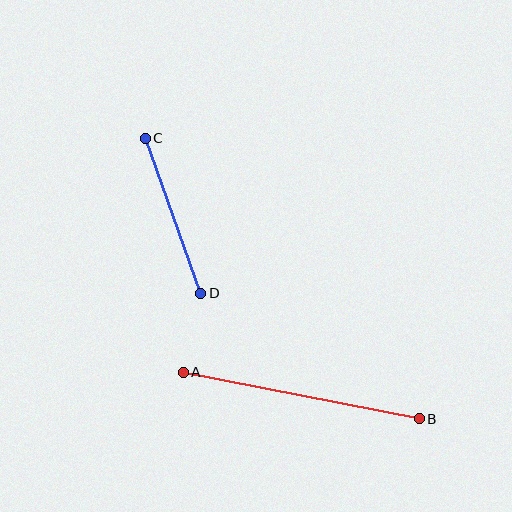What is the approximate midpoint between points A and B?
The midpoint is at approximately (301, 395) pixels.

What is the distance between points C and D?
The distance is approximately 164 pixels.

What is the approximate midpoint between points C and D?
The midpoint is at approximately (173, 216) pixels.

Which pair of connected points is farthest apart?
Points A and B are farthest apart.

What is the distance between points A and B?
The distance is approximately 240 pixels.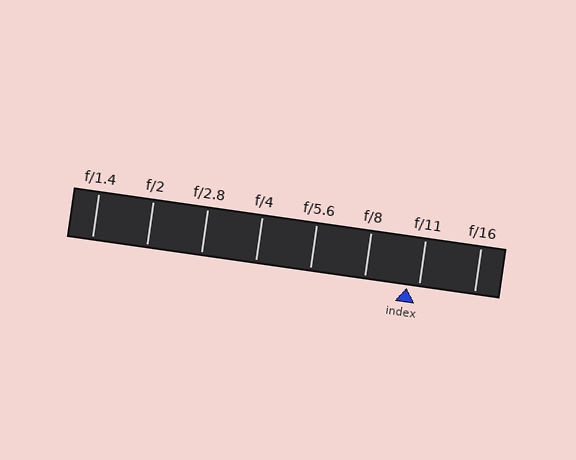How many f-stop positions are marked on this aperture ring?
There are 8 f-stop positions marked.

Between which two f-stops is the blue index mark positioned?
The index mark is between f/8 and f/11.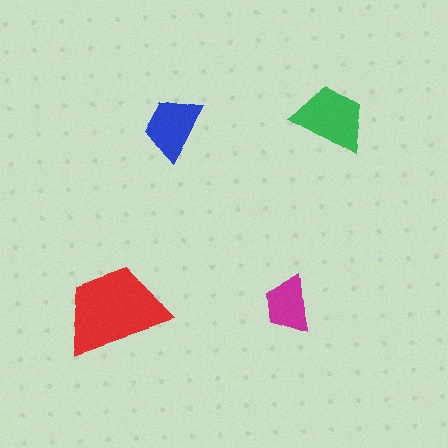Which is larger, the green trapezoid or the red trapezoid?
The red one.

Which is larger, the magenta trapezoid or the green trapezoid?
The green one.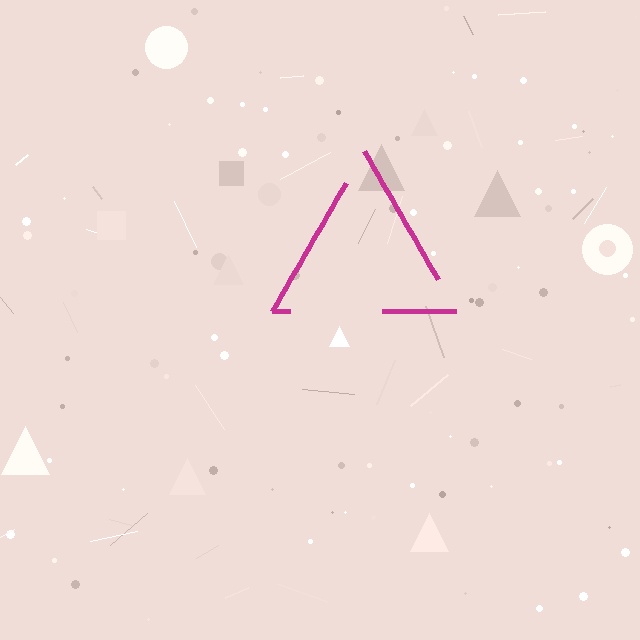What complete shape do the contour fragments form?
The contour fragments form a triangle.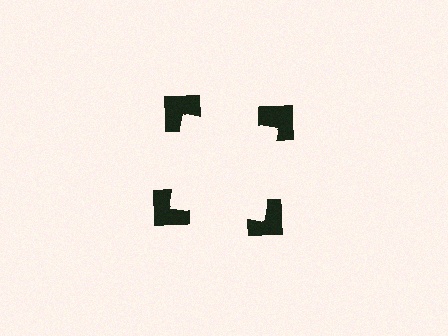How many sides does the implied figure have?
4 sides.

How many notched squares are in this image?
There are 4 — one at each vertex of the illusory square.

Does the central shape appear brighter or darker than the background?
It typically appears slightly brighter than the background, even though no actual brightness change is drawn.